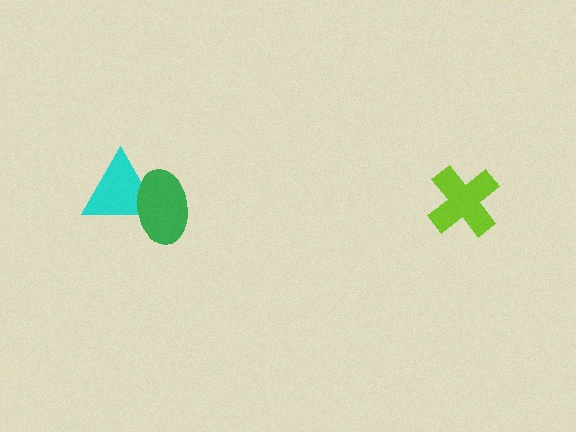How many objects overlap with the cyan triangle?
1 object overlaps with the cyan triangle.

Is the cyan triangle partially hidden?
Yes, it is partially covered by another shape.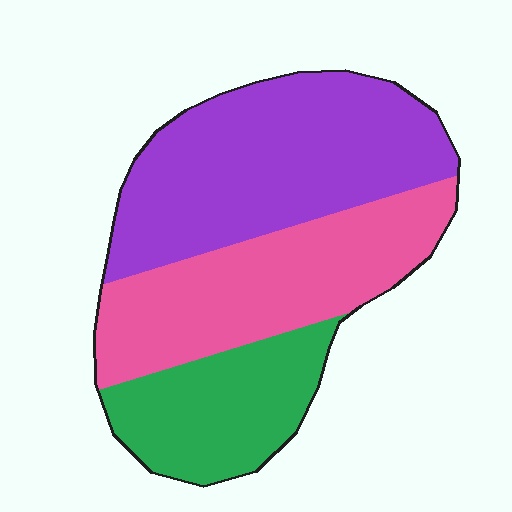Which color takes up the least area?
Green, at roughly 25%.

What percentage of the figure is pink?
Pink covers around 35% of the figure.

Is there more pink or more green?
Pink.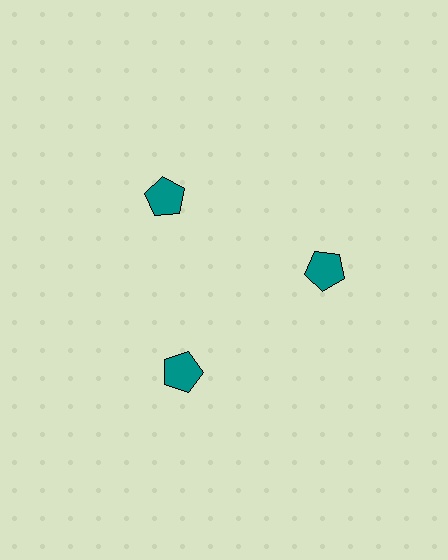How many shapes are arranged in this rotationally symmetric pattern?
There are 3 shapes, arranged in 3 groups of 1.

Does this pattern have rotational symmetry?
Yes, this pattern has 3-fold rotational symmetry. It looks the same after rotating 120 degrees around the center.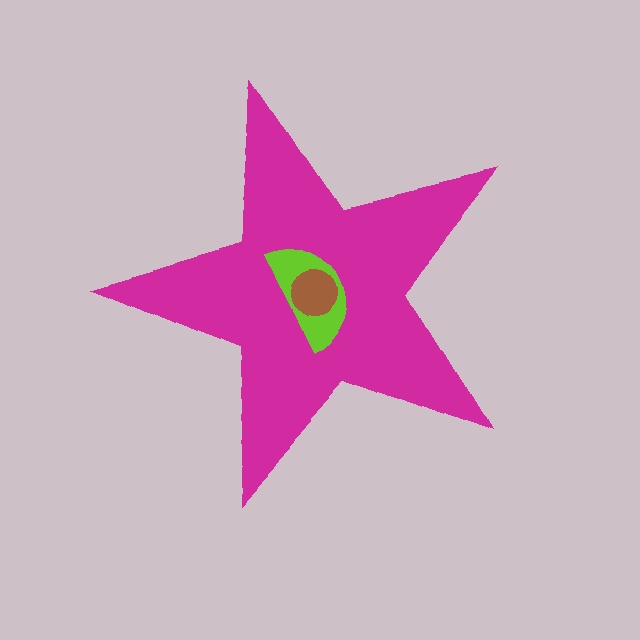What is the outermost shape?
The magenta star.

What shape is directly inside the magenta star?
The lime semicircle.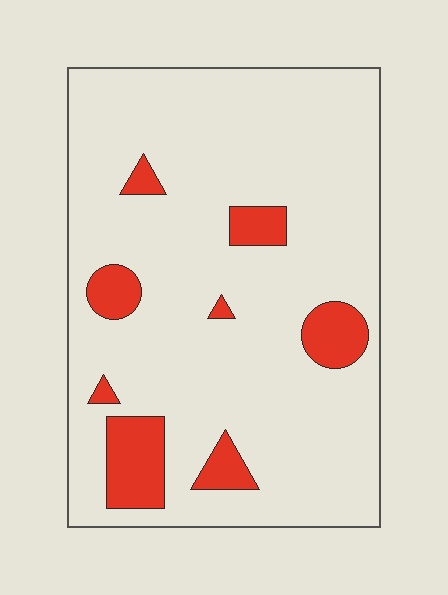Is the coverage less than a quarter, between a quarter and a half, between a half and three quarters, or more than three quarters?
Less than a quarter.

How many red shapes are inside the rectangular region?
8.